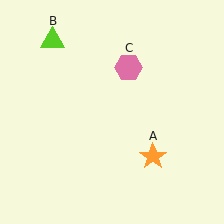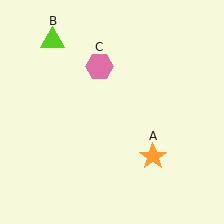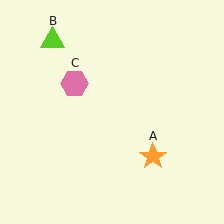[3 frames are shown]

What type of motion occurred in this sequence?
The pink hexagon (object C) rotated counterclockwise around the center of the scene.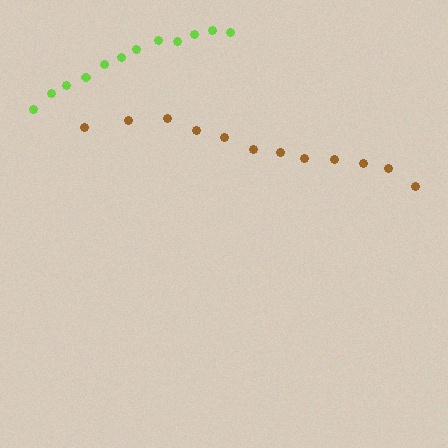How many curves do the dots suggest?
There are 2 distinct paths.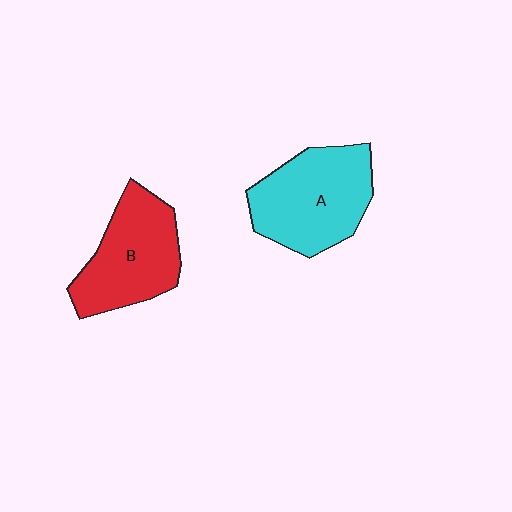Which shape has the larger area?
Shape A (cyan).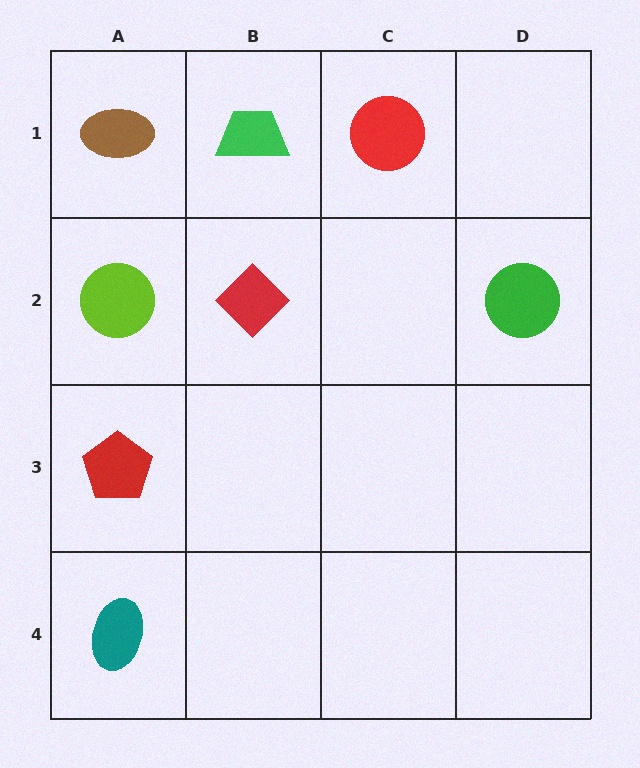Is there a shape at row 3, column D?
No, that cell is empty.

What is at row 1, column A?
A brown ellipse.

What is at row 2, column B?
A red diamond.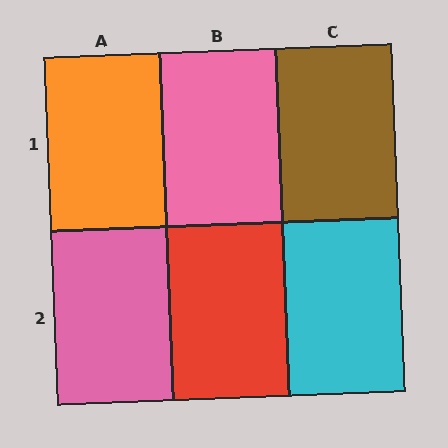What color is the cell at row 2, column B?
Red.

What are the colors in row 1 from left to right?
Orange, pink, brown.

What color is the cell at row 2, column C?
Cyan.